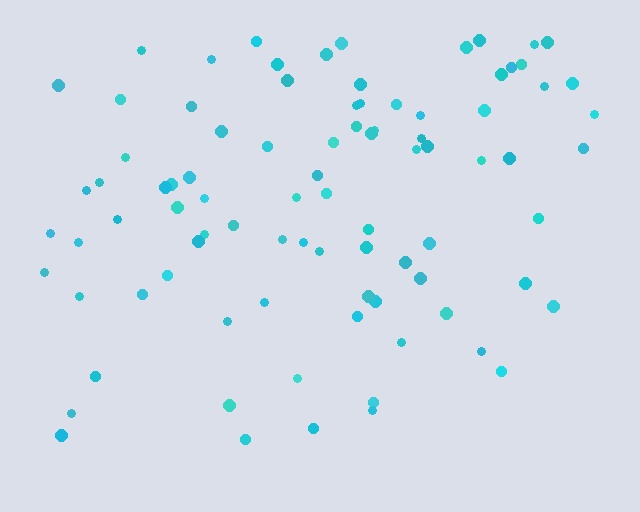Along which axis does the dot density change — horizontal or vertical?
Vertical.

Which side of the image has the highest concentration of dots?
The top.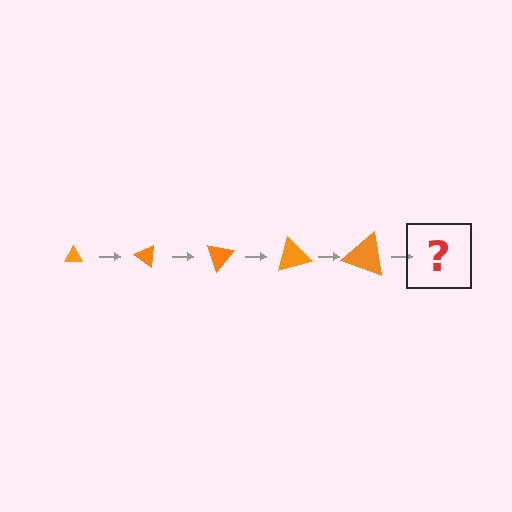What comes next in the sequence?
The next element should be a triangle, larger than the previous one and rotated 175 degrees from the start.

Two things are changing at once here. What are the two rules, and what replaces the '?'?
The two rules are that the triangle grows larger each step and it rotates 35 degrees each step. The '?' should be a triangle, larger than the previous one and rotated 175 degrees from the start.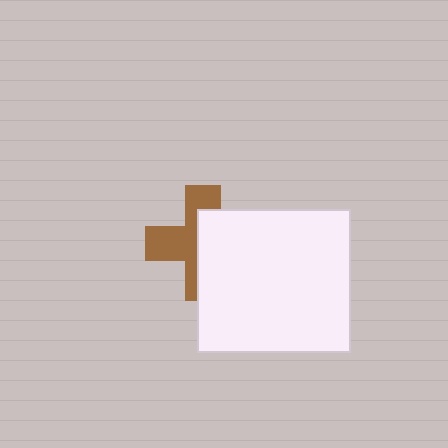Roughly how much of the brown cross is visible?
About half of it is visible (roughly 48%).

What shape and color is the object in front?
The object in front is a white rectangle.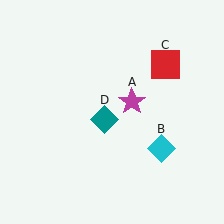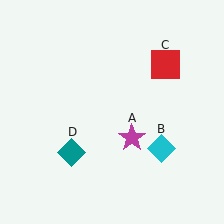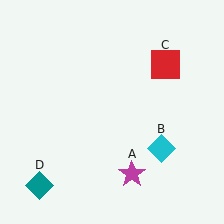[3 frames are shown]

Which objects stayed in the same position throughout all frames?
Cyan diamond (object B) and red square (object C) remained stationary.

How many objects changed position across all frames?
2 objects changed position: magenta star (object A), teal diamond (object D).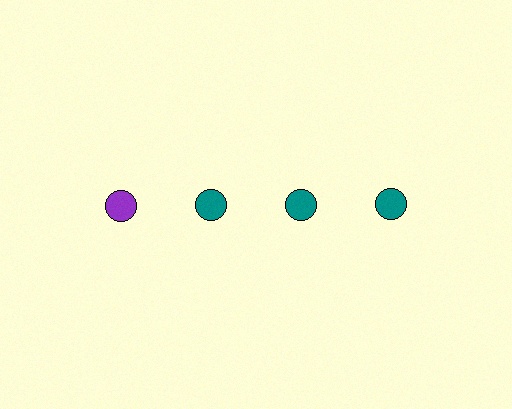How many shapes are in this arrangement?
There are 4 shapes arranged in a grid pattern.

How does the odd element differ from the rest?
It has a different color: purple instead of teal.